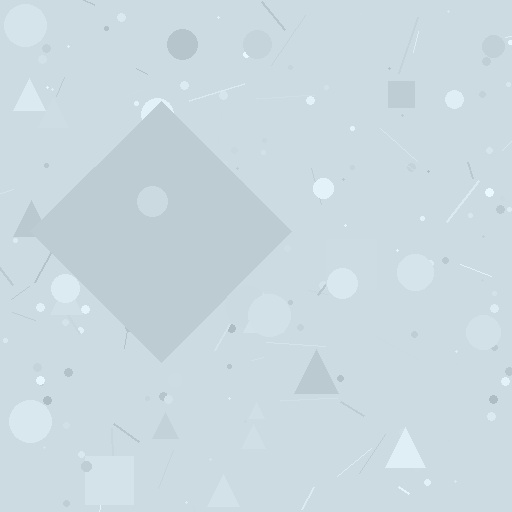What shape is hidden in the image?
A diamond is hidden in the image.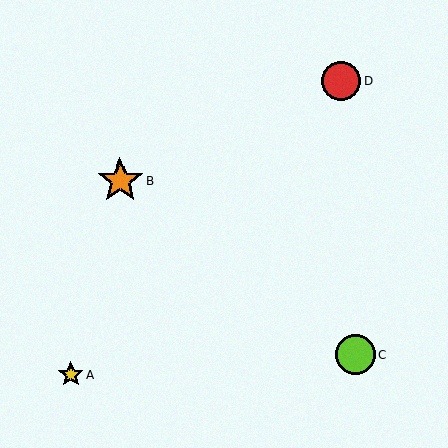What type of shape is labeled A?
Shape A is a yellow star.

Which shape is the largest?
The orange star (labeled B) is the largest.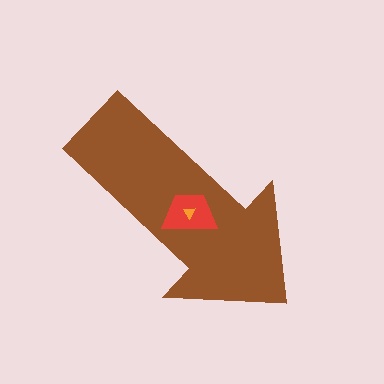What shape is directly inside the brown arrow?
The red trapezoid.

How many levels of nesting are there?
3.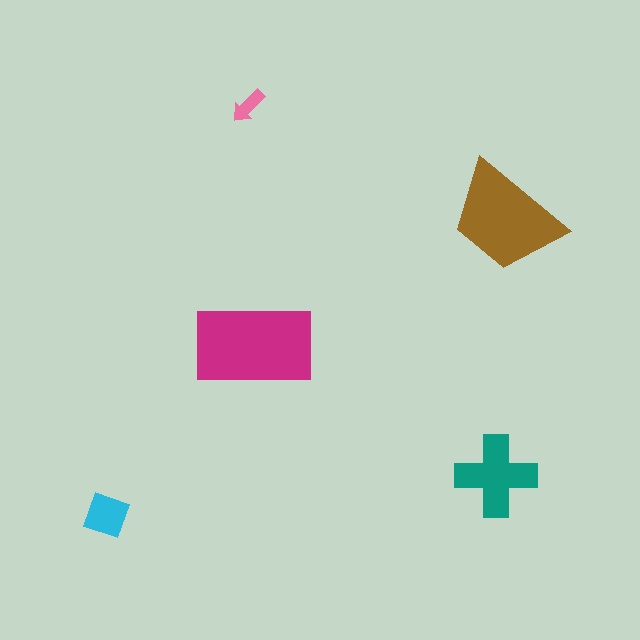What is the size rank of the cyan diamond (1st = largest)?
4th.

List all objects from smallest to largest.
The pink arrow, the cyan diamond, the teal cross, the brown trapezoid, the magenta rectangle.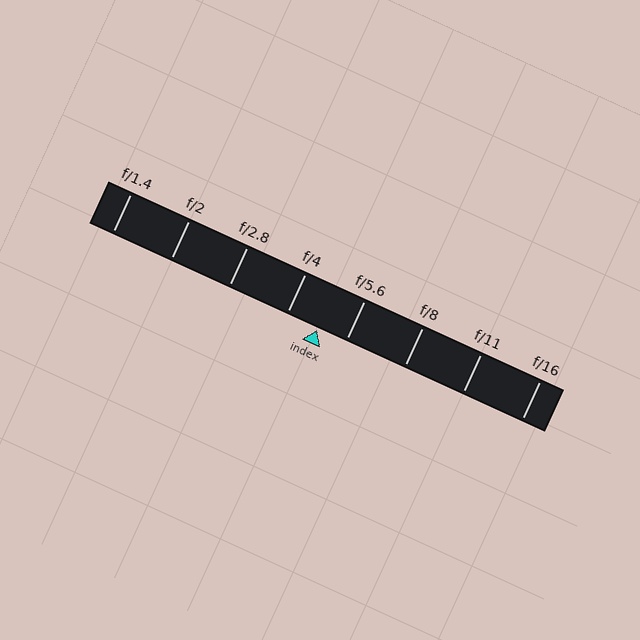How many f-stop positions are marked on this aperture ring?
There are 8 f-stop positions marked.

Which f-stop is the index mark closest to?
The index mark is closest to f/5.6.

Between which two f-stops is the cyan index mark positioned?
The index mark is between f/4 and f/5.6.